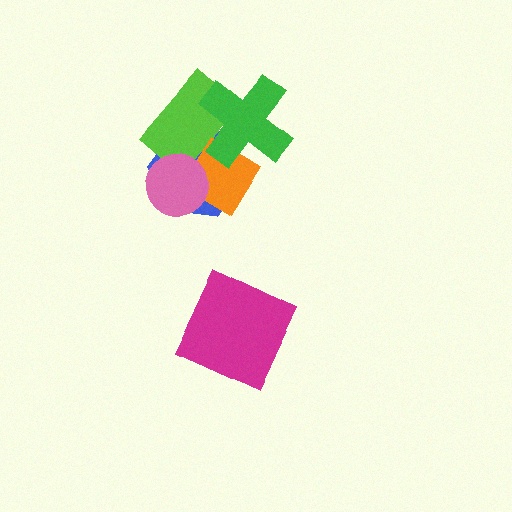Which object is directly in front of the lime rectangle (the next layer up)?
The orange diamond is directly in front of the lime rectangle.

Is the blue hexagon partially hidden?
Yes, it is partially covered by another shape.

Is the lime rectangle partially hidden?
Yes, it is partially covered by another shape.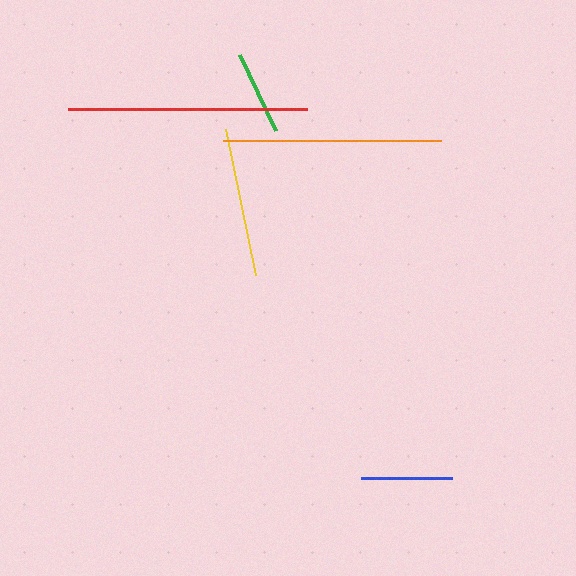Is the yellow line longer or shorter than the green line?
The yellow line is longer than the green line.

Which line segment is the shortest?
The green line is the shortest at approximately 84 pixels.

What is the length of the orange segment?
The orange segment is approximately 219 pixels long.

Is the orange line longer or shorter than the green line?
The orange line is longer than the green line.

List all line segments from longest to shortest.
From longest to shortest: red, orange, yellow, blue, green.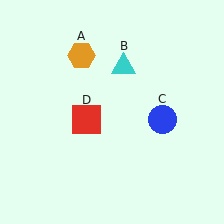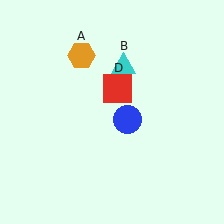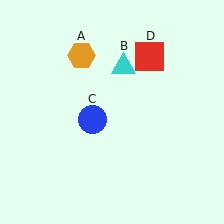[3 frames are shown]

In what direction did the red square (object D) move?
The red square (object D) moved up and to the right.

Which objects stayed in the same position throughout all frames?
Orange hexagon (object A) and cyan triangle (object B) remained stationary.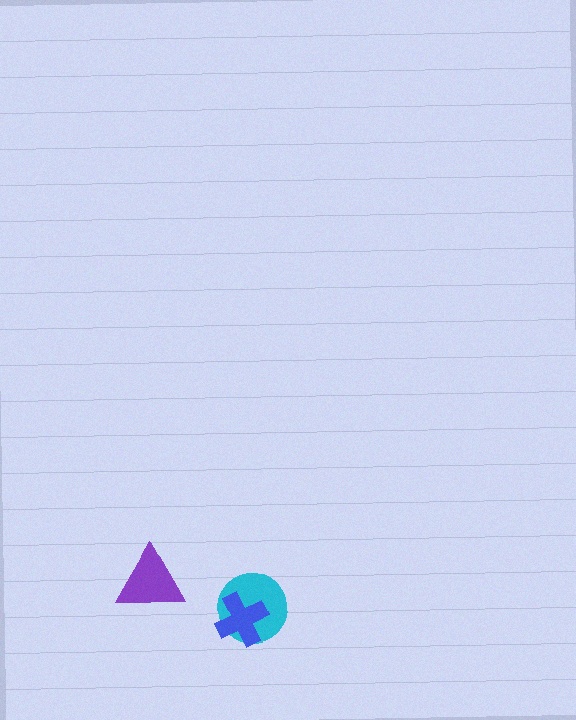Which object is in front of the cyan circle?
The blue cross is in front of the cyan circle.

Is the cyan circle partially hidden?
Yes, it is partially covered by another shape.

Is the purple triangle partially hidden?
No, no other shape covers it.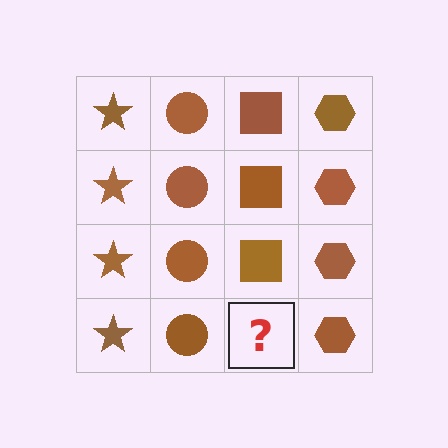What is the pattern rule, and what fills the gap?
The rule is that each column has a consistent shape. The gap should be filled with a brown square.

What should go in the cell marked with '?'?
The missing cell should contain a brown square.